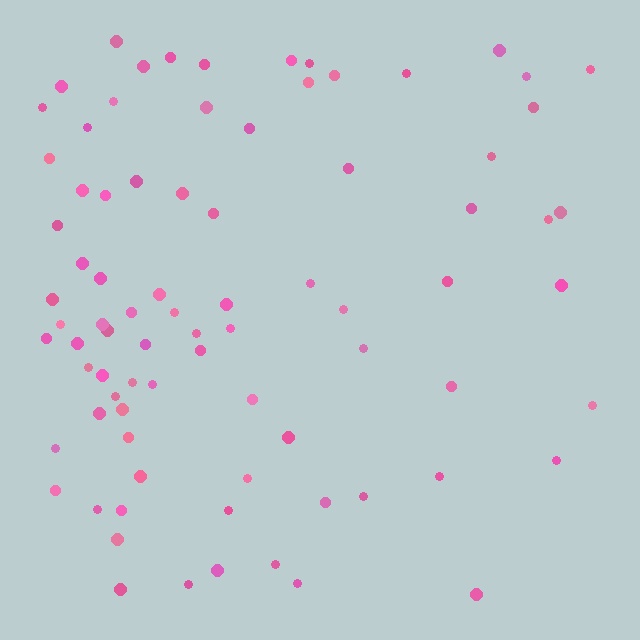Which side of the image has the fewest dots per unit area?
The right.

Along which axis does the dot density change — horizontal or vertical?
Horizontal.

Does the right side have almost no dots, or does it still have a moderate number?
Still a moderate number, just noticeably fewer than the left.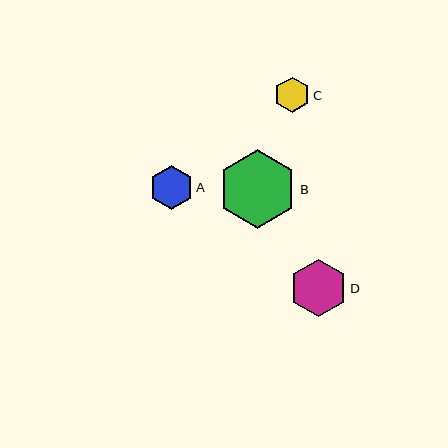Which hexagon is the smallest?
Hexagon C is the smallest with a size of approximately 35 pixels.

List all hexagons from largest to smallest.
From largest to smallest: B, D, A, C.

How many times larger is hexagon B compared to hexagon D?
Hexagon B is approximately 1.4 times the size of hexagon D.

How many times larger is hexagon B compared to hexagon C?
Hexagon B is approximately 2.2 times the size of hexagon C.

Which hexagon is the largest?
Hexagon B is the largest with a size of approximately 78 pixels.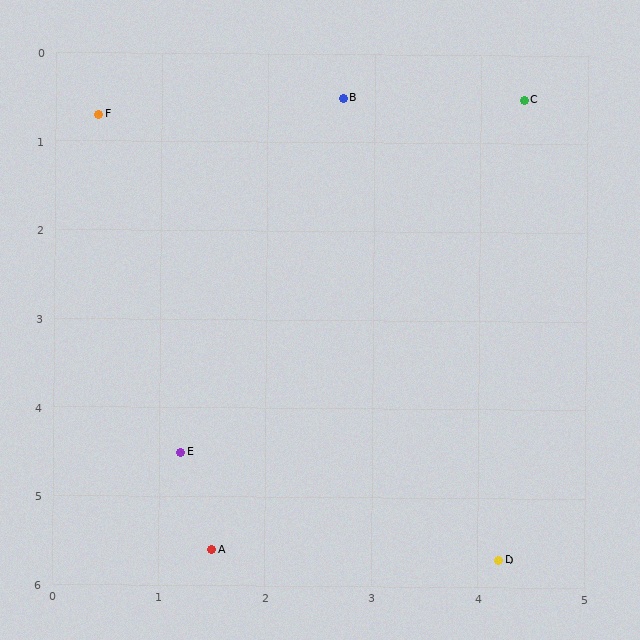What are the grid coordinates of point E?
Point E is at approximately (1.2, 4.5).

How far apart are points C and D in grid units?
Points C and D are about 5.2 grid units apart.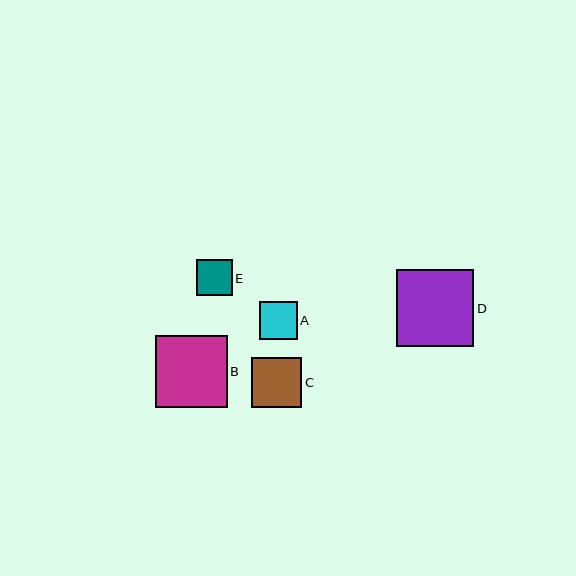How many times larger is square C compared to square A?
Square C is approximately 1.3 times the size of square A.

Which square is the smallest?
Square E is the smallest with a size of approximately 36 pixels.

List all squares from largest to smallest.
From largest to smallest: D, B, C, A, E.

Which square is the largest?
Square D is the largest with a size of approximately 77 pixels.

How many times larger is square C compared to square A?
Square C is approximately 1.3 times the size of square A.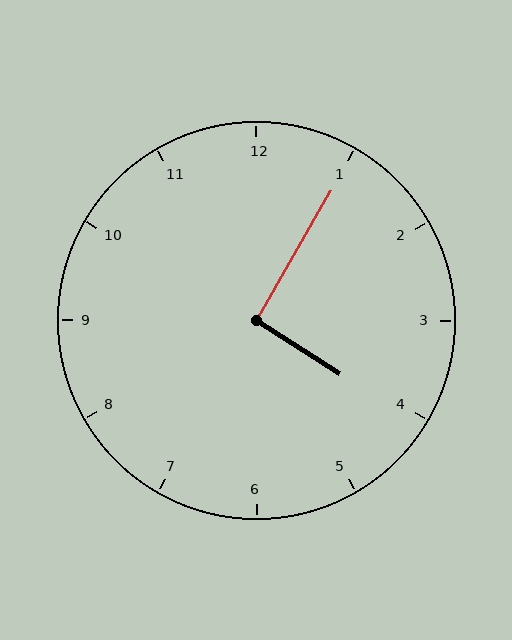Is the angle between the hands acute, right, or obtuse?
It is right.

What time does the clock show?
4:05.